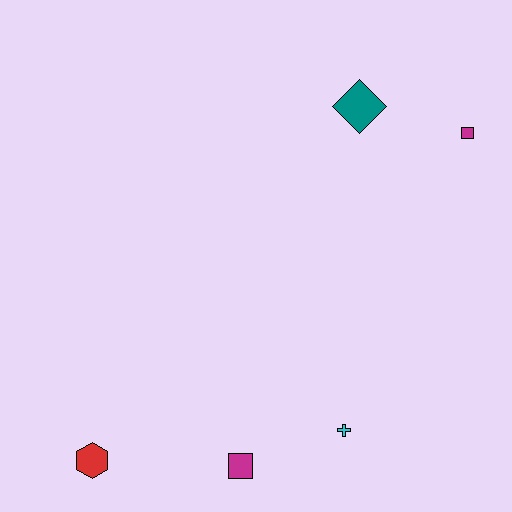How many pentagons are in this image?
There are no pentagons.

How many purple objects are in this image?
There are no purple objects.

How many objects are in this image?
There are 5 objects.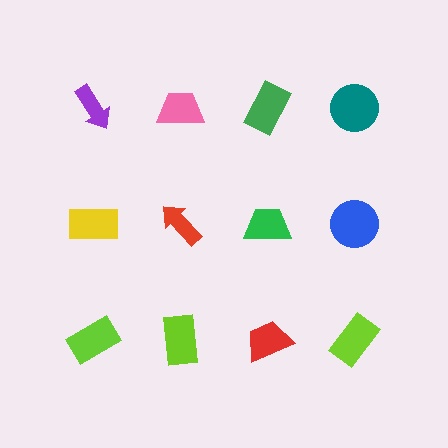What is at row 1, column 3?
A green rectangle.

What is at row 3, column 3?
A red trapezoid.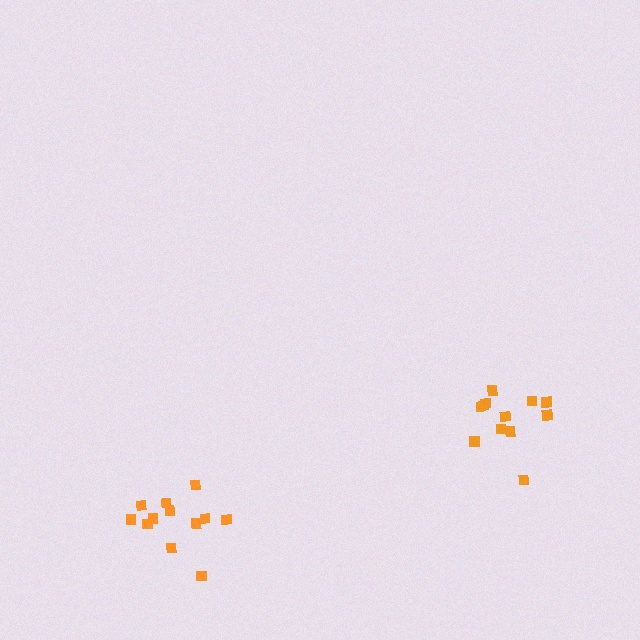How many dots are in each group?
Group 1: 12 dots, Group 2: 12 dots (24 total).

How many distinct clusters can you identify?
There are 2 distinct clusters.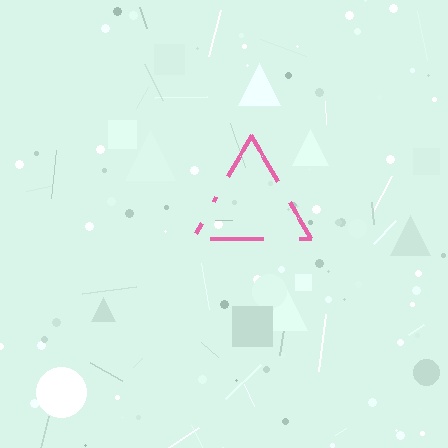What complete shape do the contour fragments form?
The contour fragments form a triangle.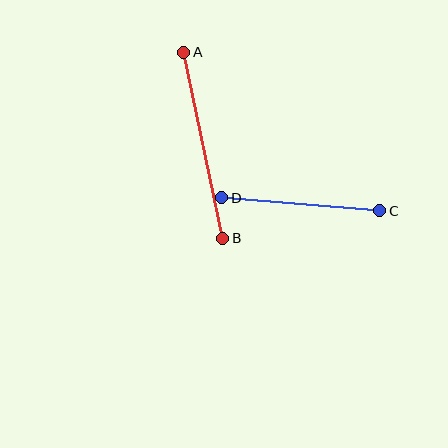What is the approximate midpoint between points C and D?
The midpoint is at approximately (301, 204) pixels.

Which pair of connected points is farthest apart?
Points A and B are farthest apart.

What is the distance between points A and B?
The distance is approximately 190 pixels.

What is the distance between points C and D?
The distance is approximately 158 pixels.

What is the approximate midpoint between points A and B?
The midpoint is at approximately (203, 145) pixels.